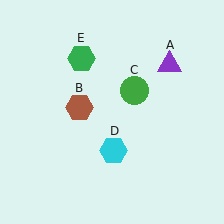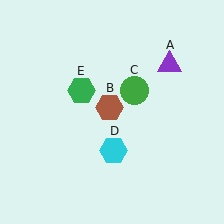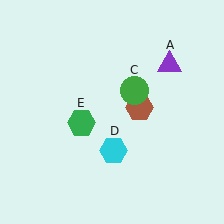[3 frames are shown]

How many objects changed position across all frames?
2 objects changed position: brown hexagon (object B), green hexagon (object E).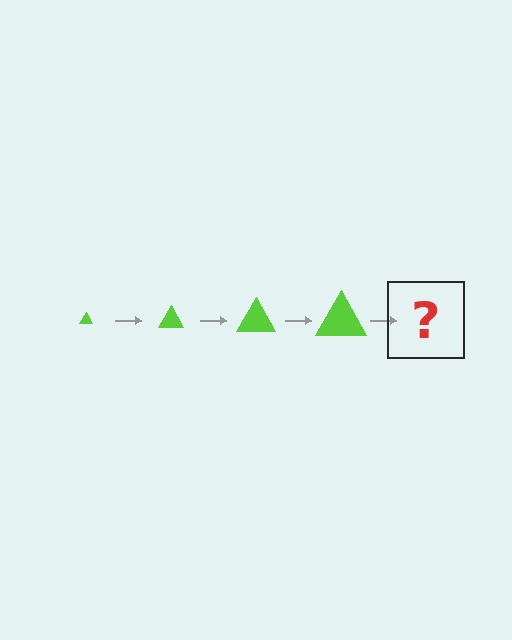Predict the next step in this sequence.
The next step is a lime triangle, larger than the previous one.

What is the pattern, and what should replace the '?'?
The pattern is that the triangle gets progressively larger each step. The '?' should be a lime triangle, larger than the previous one.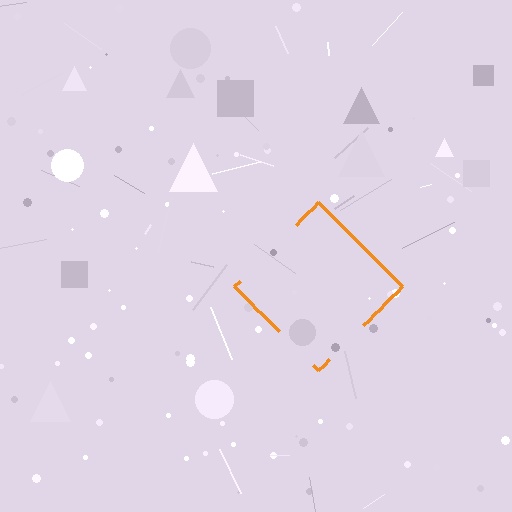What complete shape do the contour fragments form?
The contour fragments form a diamond.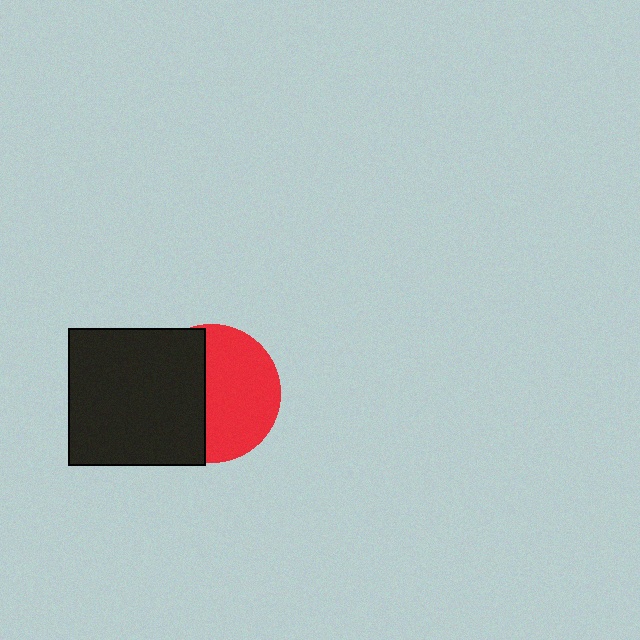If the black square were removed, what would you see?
You would see the complete red circle.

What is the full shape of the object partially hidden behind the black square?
The partially hidden object is a red circle.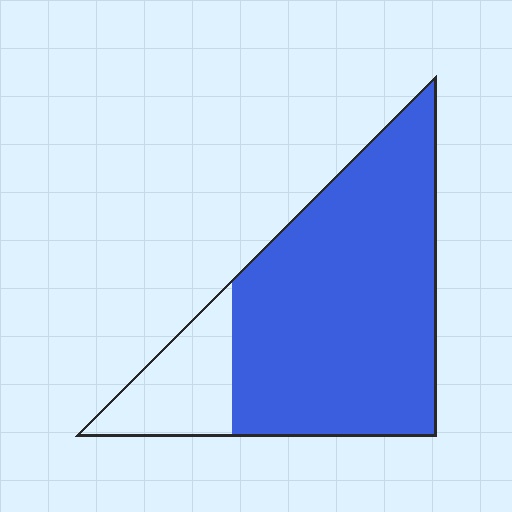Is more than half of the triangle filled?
Yes.